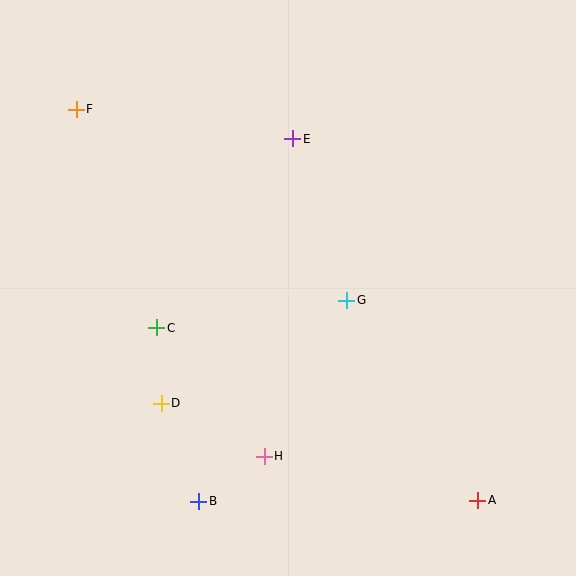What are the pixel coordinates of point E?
Point E is at (293, 139).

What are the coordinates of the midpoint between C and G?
The midpoint between C and G is at (252, 314).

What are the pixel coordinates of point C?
Point C is at (157, 328).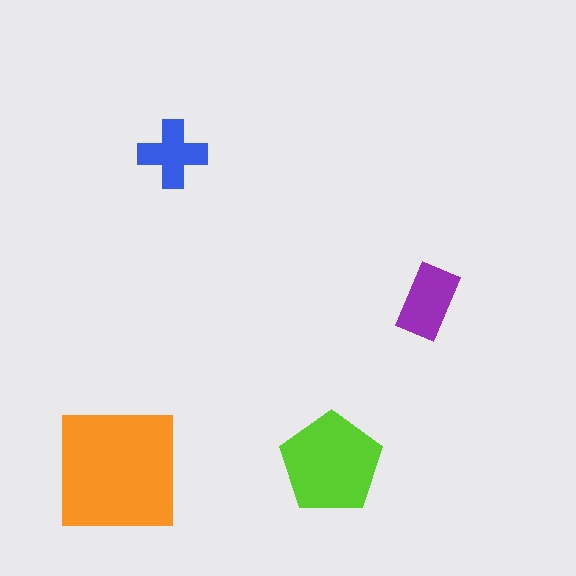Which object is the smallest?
The blue cross.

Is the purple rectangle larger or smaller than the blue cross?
Larger.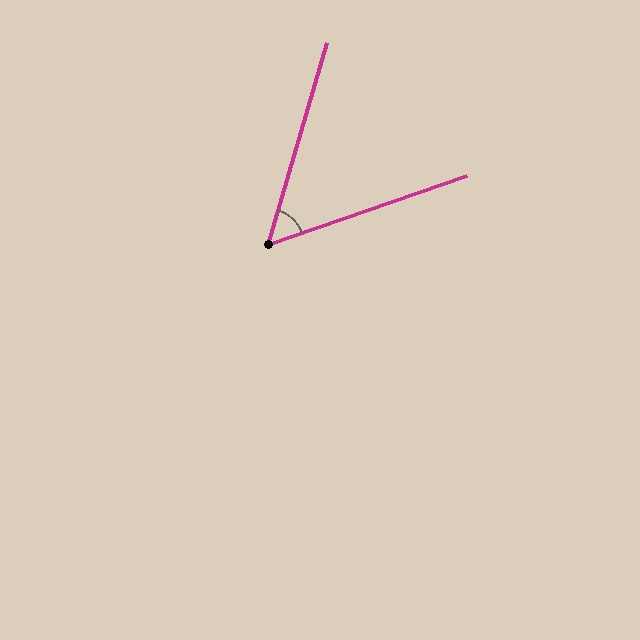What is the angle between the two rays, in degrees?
Approximately 55 degrees.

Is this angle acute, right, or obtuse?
It is acute.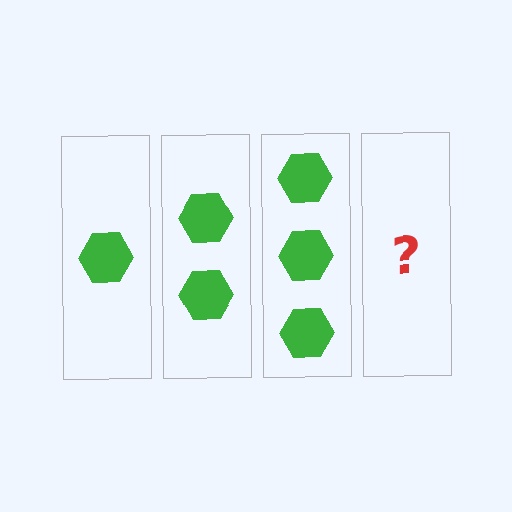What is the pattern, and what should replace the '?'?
The pattern is that each step adds one more hexagon. The '?' should be 4 hexagons.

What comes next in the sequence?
The next element should be 4 hexagons.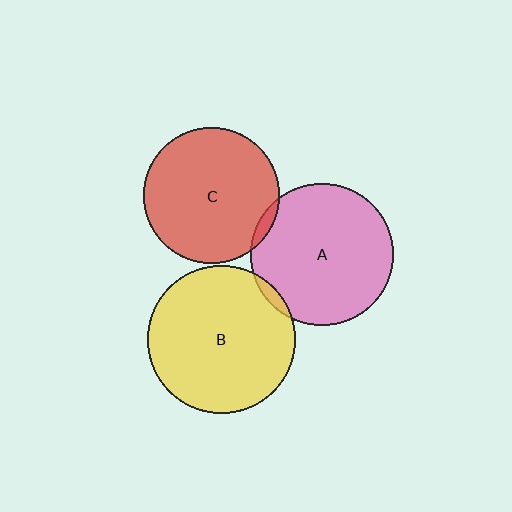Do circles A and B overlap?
Yes.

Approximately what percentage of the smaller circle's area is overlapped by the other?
Approximately 5%.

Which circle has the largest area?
Circle B (yellow).